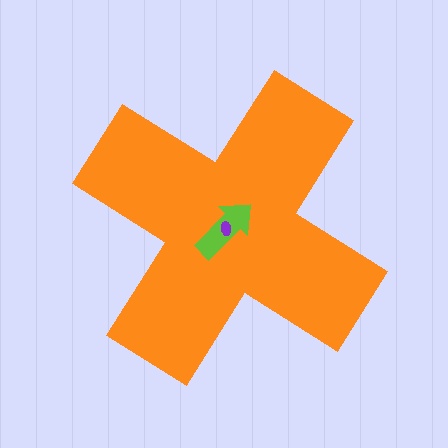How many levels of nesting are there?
3.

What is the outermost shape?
The orange cross.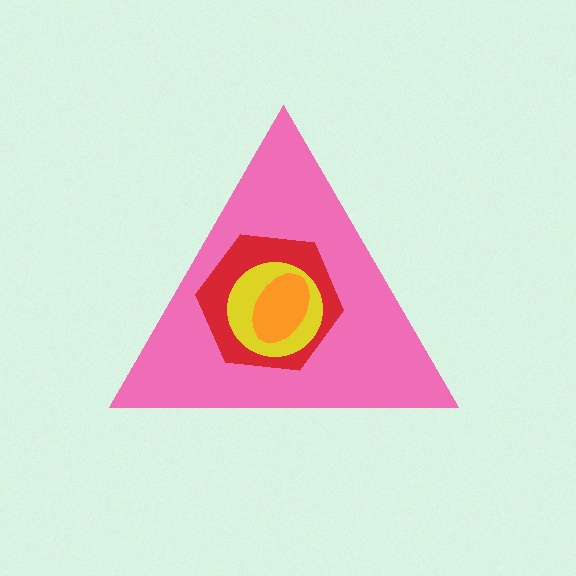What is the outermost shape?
The pink triangle.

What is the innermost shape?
The orange ellipse.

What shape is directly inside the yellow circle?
The orange ellipse.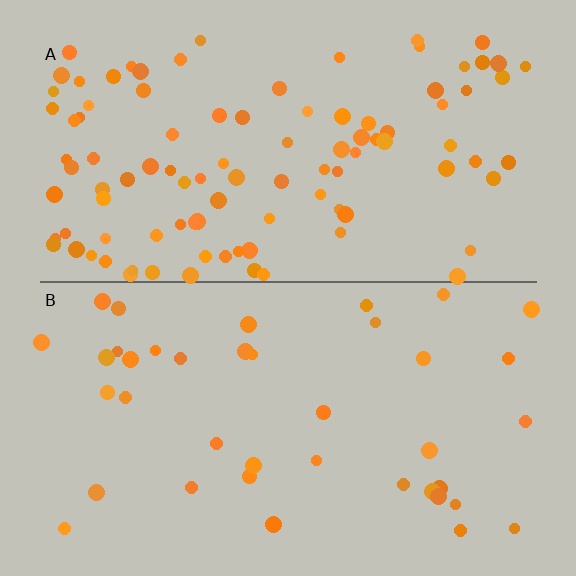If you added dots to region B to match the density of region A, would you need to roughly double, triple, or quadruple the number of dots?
Approximately triple.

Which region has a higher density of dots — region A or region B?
A (the top).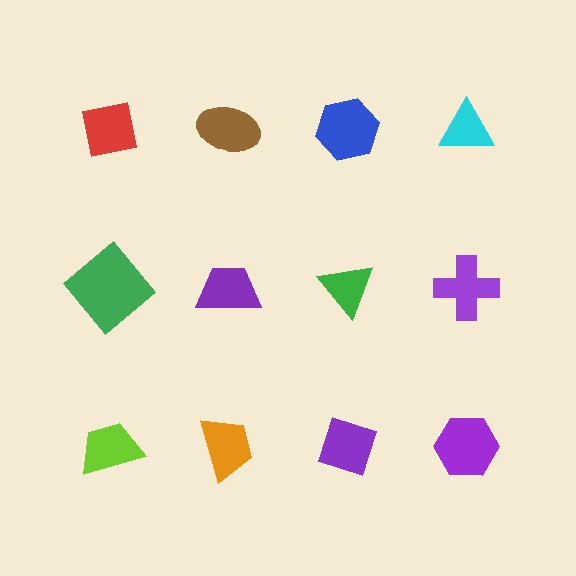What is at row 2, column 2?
A purple trapezoid.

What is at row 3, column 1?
A lime trapezoid.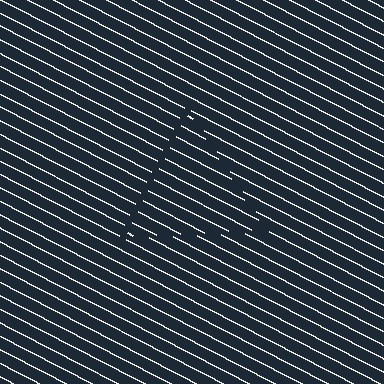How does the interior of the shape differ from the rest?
The interior of the shape contains the same grating, shifted by half a period — the contour is defined by the phase discontinuity where line-ends from the inner and outer gratings abut.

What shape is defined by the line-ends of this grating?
An illusory triangle. The interior of the shape contains the same grating, shifted by half a period — the contour is defined by the phase discontinuity where line-ends from the inner and outer gratings abut.